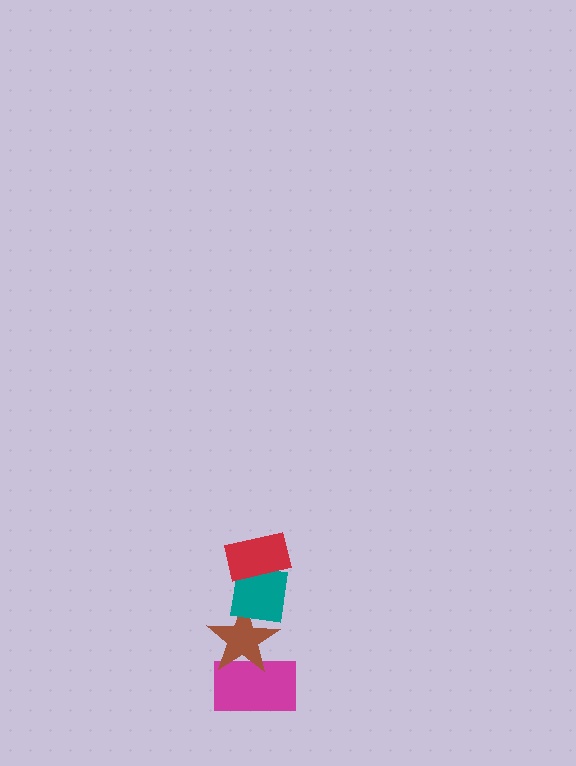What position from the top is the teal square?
The teal square is 2nd from the top.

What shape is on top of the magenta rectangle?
The brown star is on top of the magenta rectangle.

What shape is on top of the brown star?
The teal square is on top of the brown star.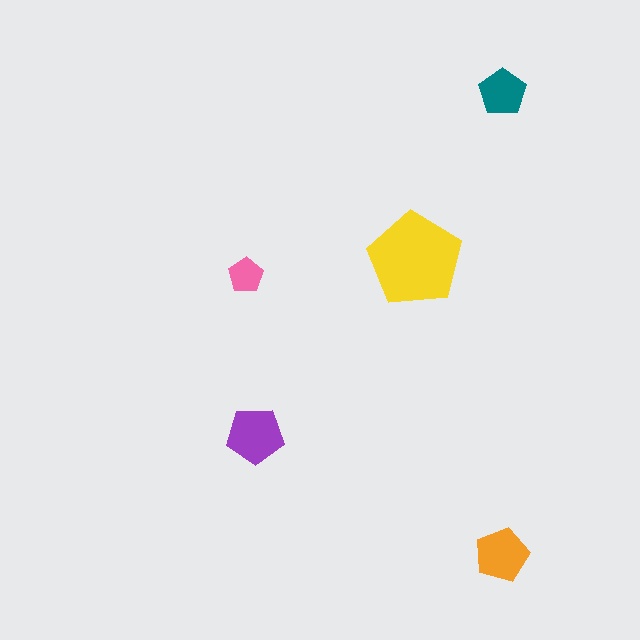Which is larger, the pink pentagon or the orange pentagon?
The orange one.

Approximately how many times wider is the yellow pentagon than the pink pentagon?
About 2.5 times wider.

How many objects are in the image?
There are 5 objects in the image.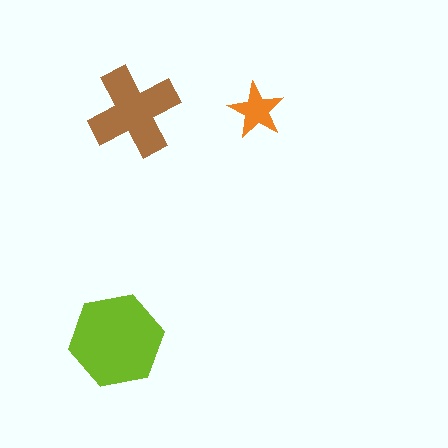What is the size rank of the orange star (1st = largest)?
3rd.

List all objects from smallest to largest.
The orange star, the brown cross, the lime hexagon.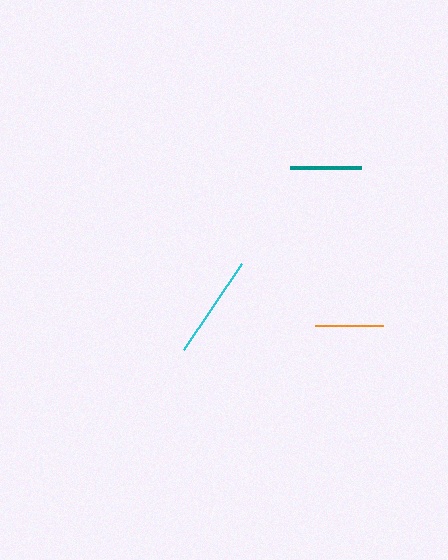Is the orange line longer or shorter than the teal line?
The teal line is longer than the orange line.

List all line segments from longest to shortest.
From longest to shortest: cyan, teal, orange.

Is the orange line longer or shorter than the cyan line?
The cyan line is longer than the orange line.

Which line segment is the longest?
The cyan line is the longest at approximately 104 pixels.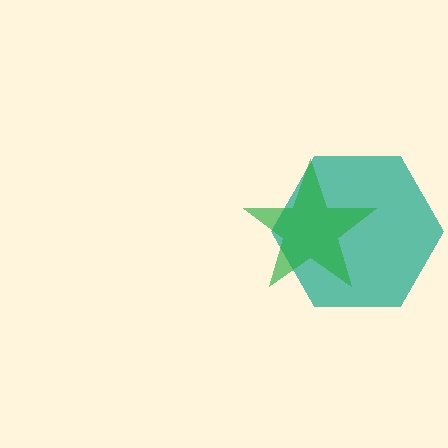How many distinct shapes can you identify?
There are 2 distinct shapes: a teal hexagon, a green star.